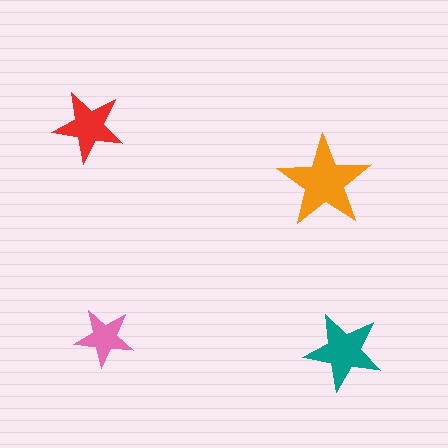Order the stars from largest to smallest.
the orange one, the teal one, the red one, the pink one.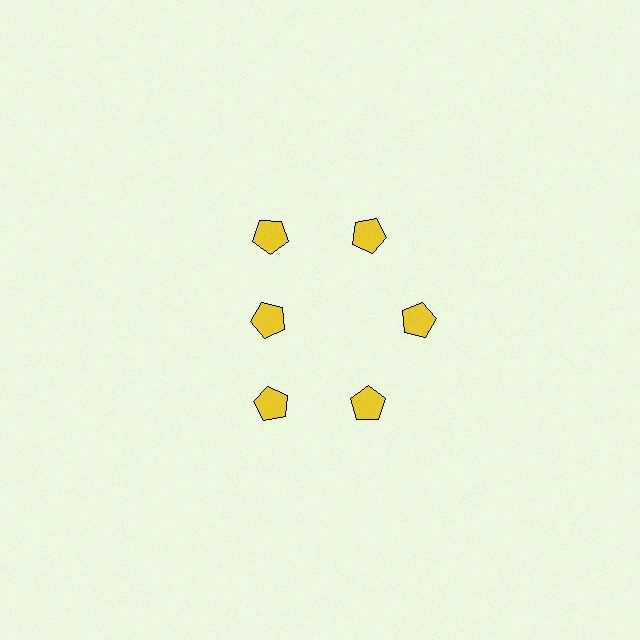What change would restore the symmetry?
The symmetry would be restored by moving it outward, back onto the ring so that all 6 pentagons sit at equal angles and equal distance from the center.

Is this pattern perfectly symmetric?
No. The 6 yellow pentagons are arranged in a ring, but one element near the 9 o'clock position is pulled inward toward the center, breaking the 6-fold rotational symmetry.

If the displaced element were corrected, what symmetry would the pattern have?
It would have 6-fold rotational symmetry — the pattern would map onto itself every 60 degrees.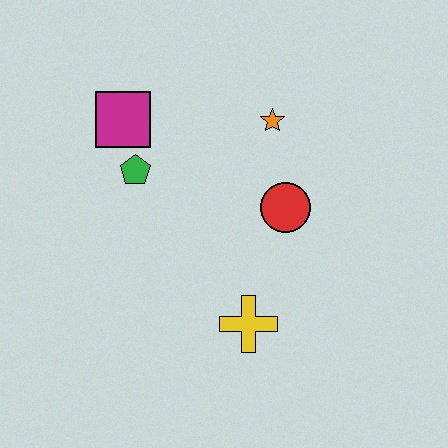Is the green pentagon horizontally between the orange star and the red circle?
No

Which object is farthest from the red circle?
The magenta square is farthest from the red circle.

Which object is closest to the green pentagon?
The magenta square is closest to the green pentagon.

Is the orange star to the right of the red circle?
No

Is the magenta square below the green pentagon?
No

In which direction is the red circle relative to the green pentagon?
The red circle is to the right of the green pentagon.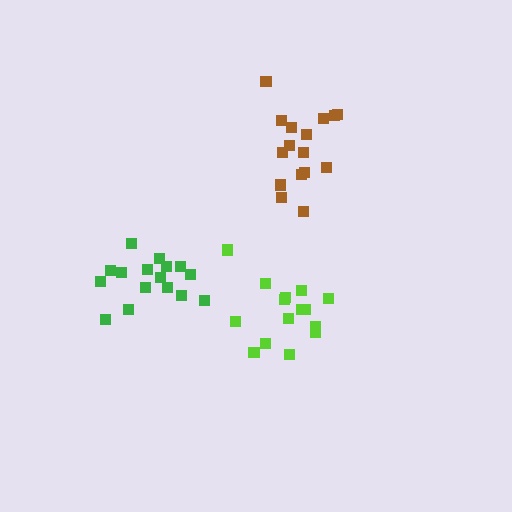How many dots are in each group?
Group 1: 16 dots, Group 2: 16 dots, Group 3: 16 dots (48 total).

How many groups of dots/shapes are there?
There are 3 groups.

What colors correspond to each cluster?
The clusters are colored: green, brown, lime.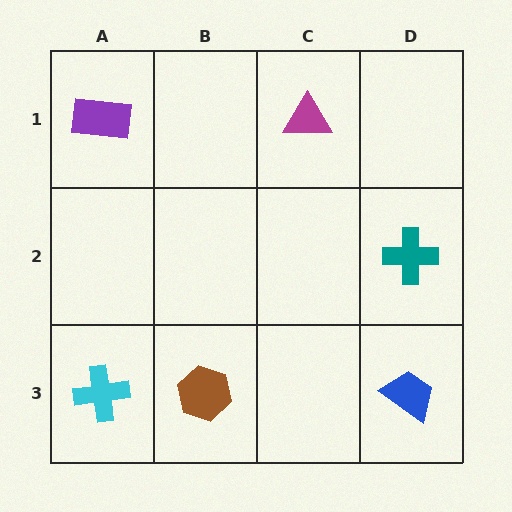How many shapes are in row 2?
1 shape.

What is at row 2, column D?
A teal cross.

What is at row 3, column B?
A brown hexagon.